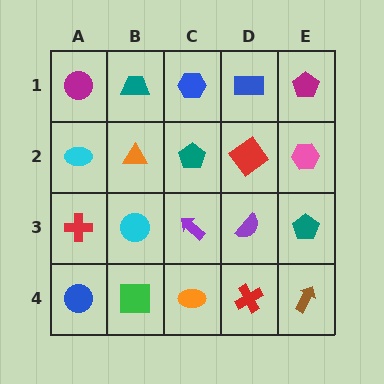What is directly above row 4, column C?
A purple arrow.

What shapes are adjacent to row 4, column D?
A purple semicircle (row 3, column D), an orange ellipse (row 4, column C), a brown arrow (row 4, column E).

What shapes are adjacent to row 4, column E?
A teal pentagon (row 3, column E), a red cross (row 4, column D).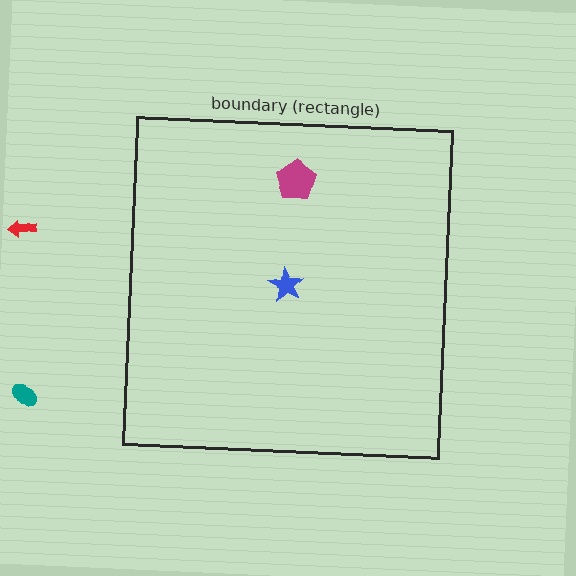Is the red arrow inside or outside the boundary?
Outside.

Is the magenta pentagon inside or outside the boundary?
Inside.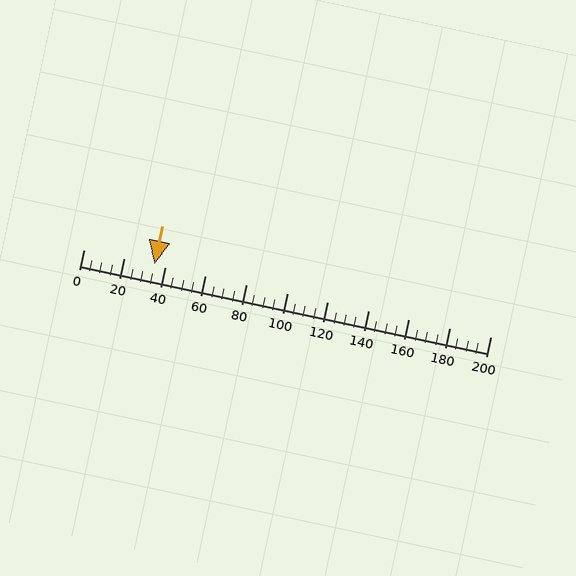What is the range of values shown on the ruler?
The ruler shows values from 0 to 200.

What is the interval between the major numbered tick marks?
The major tick marks are spaced 20 units apart.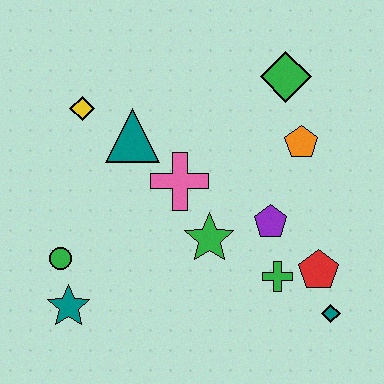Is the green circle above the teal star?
Yes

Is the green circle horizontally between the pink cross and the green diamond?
No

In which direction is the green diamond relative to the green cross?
The green diamond is above the green cross.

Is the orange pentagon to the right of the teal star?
Yes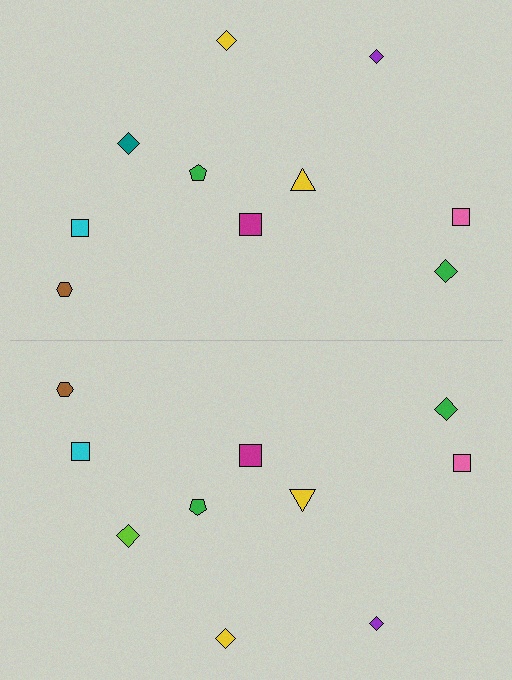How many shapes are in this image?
There are 20 shapes in this image.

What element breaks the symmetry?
The lime diamond on the bottom side breaks the symmetry — its mirror counterpart is teal.